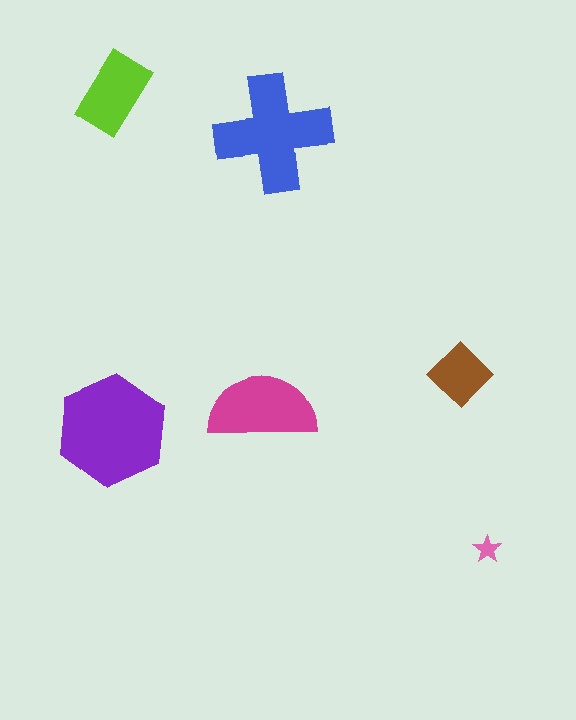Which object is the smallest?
The pink star.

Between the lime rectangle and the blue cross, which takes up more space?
The blue cross.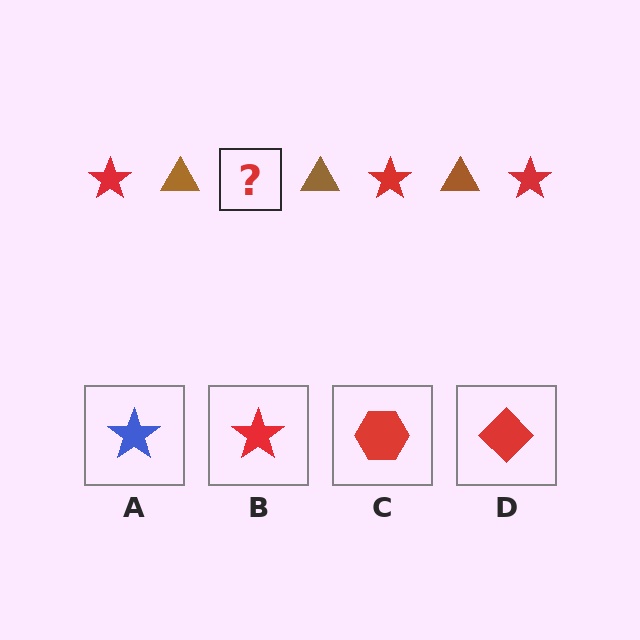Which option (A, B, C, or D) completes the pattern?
B.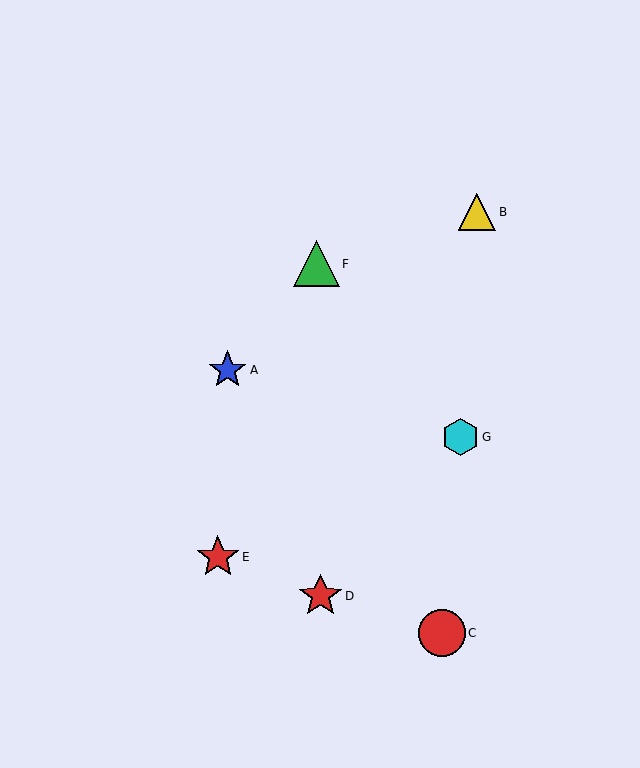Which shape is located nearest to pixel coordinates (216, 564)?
The red star (labeled E) at (218, 557) is nearest to that location.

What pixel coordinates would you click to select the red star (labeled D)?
Click at (321, 596) to select the red star D.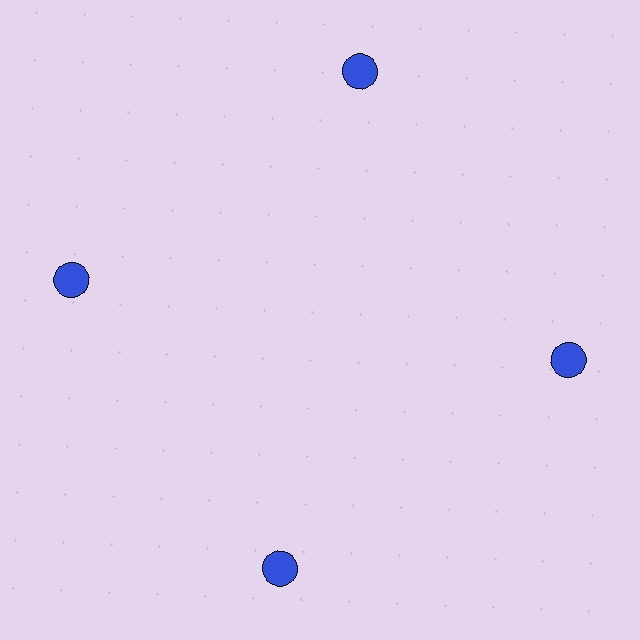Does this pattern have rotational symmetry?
Yes, this pattern has 4-fold rotational symmetry. It looks the same after rotating 90 degrees around the center.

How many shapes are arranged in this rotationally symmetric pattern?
There are 4 shapes, arranged in 4 groups of 1.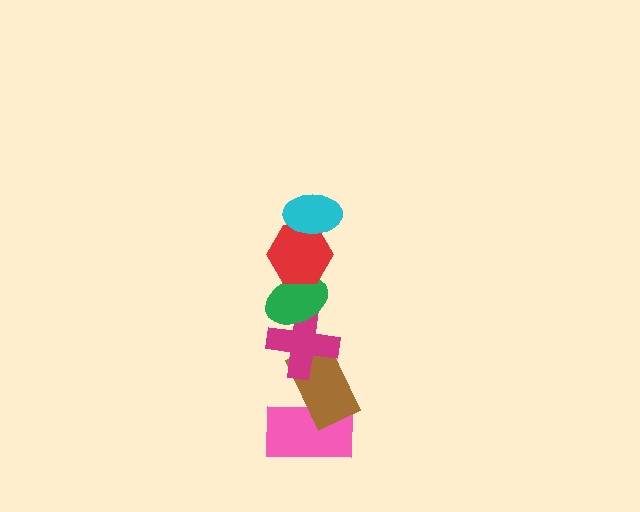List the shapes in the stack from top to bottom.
From top to bottom: the cyan ellipse, the red hexagon, the green ellipse, the magenta cross, the brown rectangle, the pink rectangle.